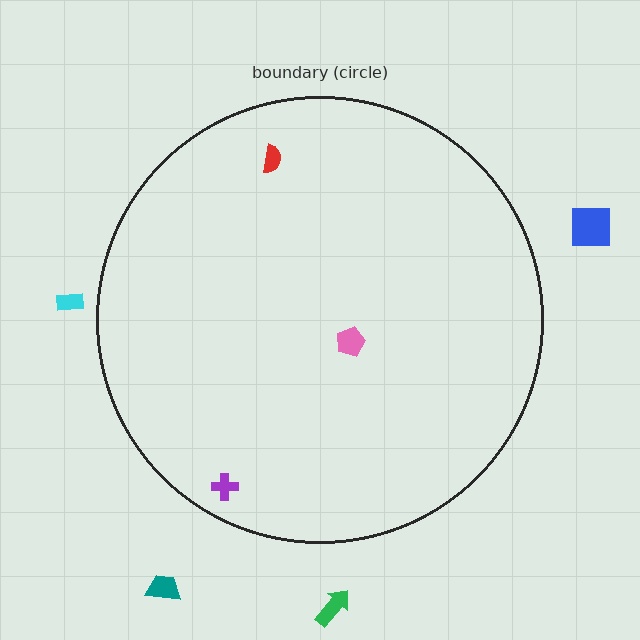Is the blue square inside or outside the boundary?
Outside.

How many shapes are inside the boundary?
3 inside, 4 outside.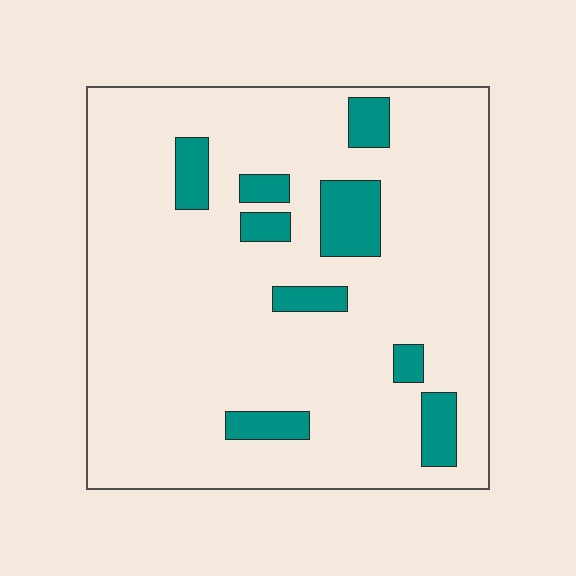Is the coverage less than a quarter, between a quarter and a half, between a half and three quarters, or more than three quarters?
Less than a quarter.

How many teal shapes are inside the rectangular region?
9.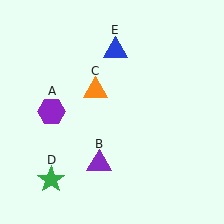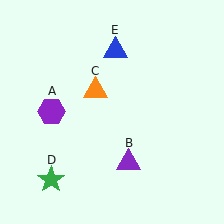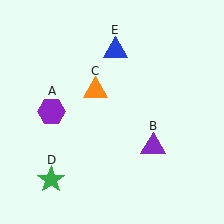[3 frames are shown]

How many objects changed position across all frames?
1 object changed position: purple triangle (object B).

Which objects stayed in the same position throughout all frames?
Purple hexagon (object A) and orange triangle (object C) and green star (object D) and blue triangle (object E) remained stationary.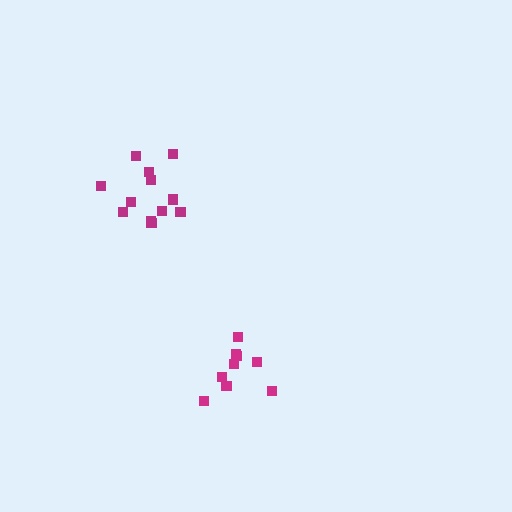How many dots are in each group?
Group 1: 9 dots, Group 2: 12 dots (21 total).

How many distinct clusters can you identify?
There are 2 distinct clusters.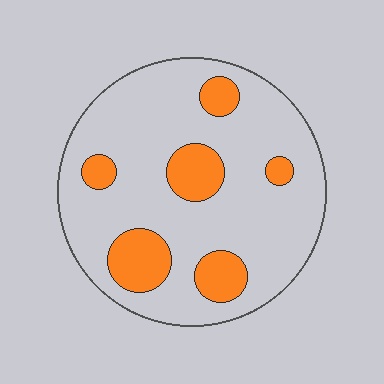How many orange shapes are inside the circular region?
6.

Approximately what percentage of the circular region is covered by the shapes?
Approximately 20%.